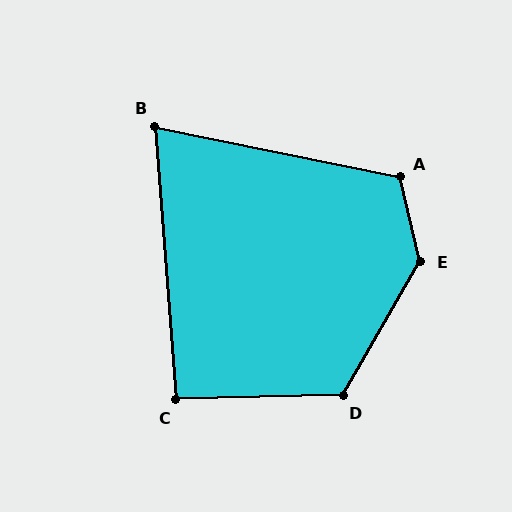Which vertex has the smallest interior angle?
B, at approximately 74 degrees.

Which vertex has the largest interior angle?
E, at approximately 136 degrees.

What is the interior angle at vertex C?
Approximately 93 degrees (approximately right).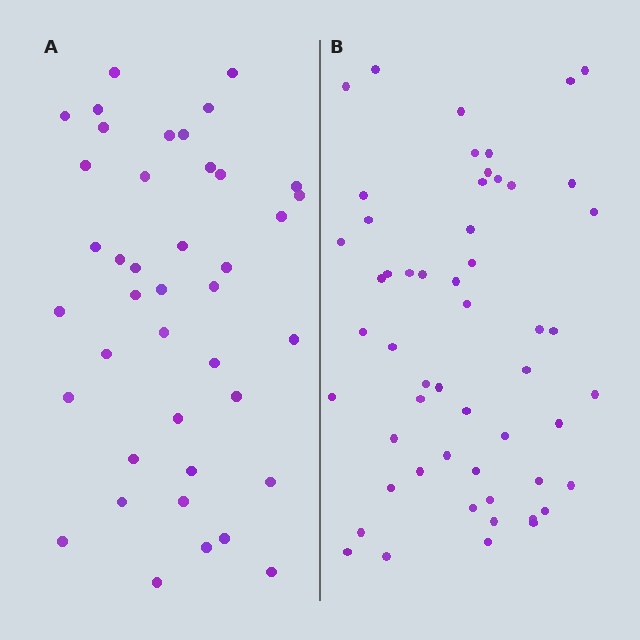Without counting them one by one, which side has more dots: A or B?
Region B (the right region) has more dots.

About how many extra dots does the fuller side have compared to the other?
Region B has approximately 15 more dots than region A.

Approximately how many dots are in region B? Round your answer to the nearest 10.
About 50 dots. (The exact count is 54, which rounds to 50.)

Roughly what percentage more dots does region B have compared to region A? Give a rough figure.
About 30% more.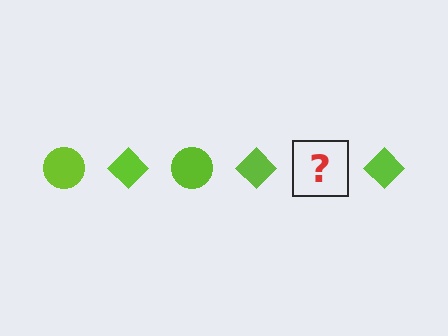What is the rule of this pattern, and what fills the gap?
The rule is that the pattern cycles through circle, diamond shapes in lime. The gap should be filled with a lime circle.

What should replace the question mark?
The question mark should be replaced with a lime circle.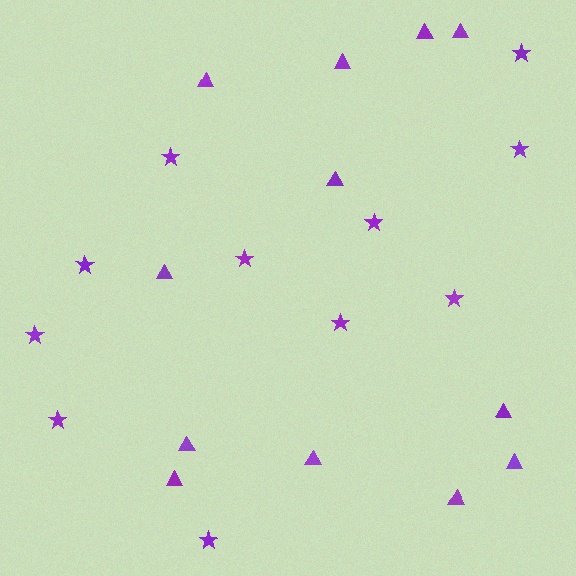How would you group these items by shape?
There are 2 groups: one group of triangles (12) and one group of stars (11).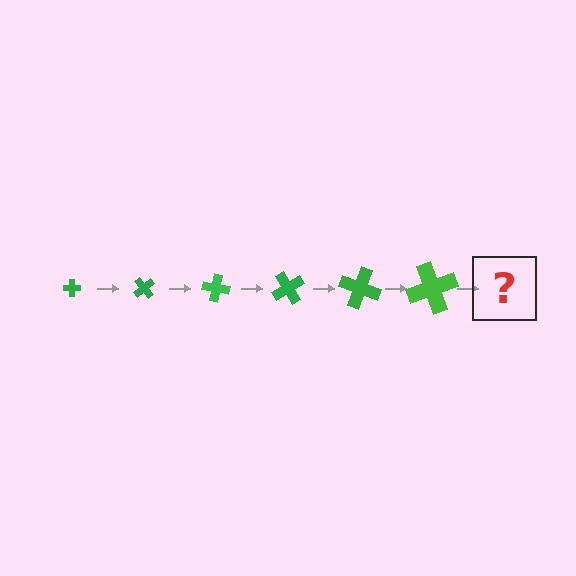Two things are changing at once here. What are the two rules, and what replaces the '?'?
The two rules are that the cross grows larger each step and it rotates 50 degrees each step. The '?' should be a cross, larger than the previous one and rotated 300 degrees from the start.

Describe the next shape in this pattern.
It should be a cross, larger than the previous one and rotated 300 degrees from the start.